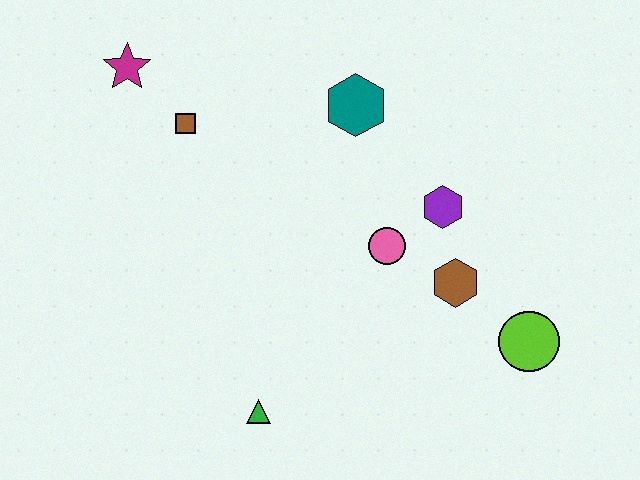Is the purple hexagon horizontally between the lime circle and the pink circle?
Yes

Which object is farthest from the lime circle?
The magenta star is farthest from the lime circle.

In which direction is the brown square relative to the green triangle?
The brown square is above the green triangle.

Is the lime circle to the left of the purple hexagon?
No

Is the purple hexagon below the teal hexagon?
Yes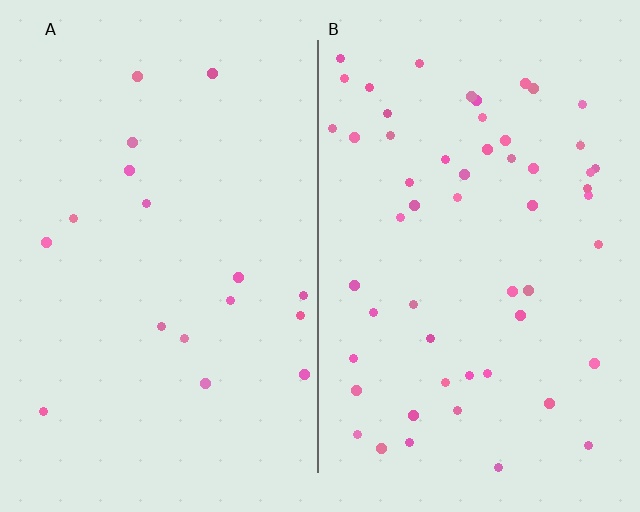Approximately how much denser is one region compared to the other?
Approximately 3.2× — region B over region A.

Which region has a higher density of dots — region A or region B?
B (the right).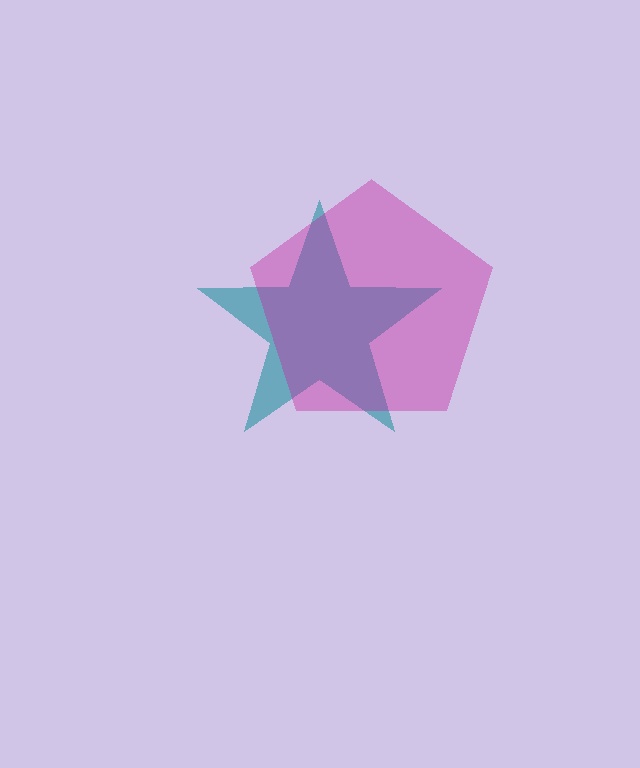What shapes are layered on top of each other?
The layered shapes are: a teal star, a magenta pentagon.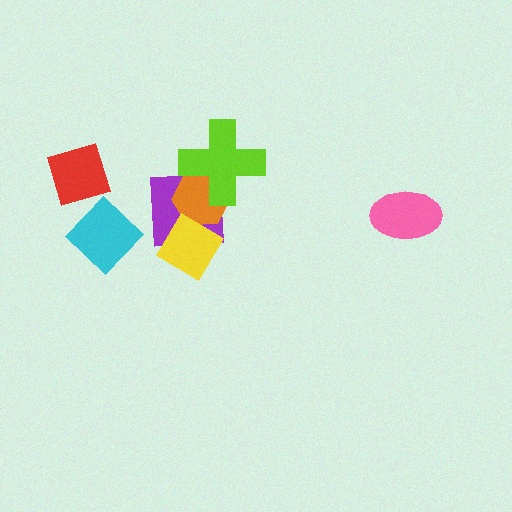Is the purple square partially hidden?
Yes, it is partially covered by another shape.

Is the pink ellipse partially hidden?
No, no other shape covers it.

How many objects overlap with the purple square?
3 objects overlap with the purple square.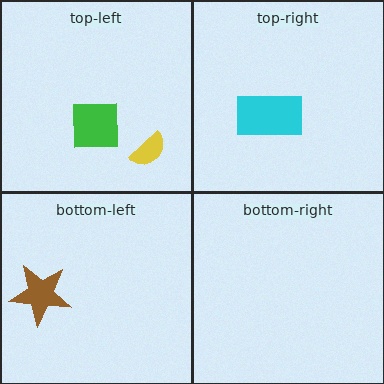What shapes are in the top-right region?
The cyan rectangle.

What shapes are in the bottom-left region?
The brown star.